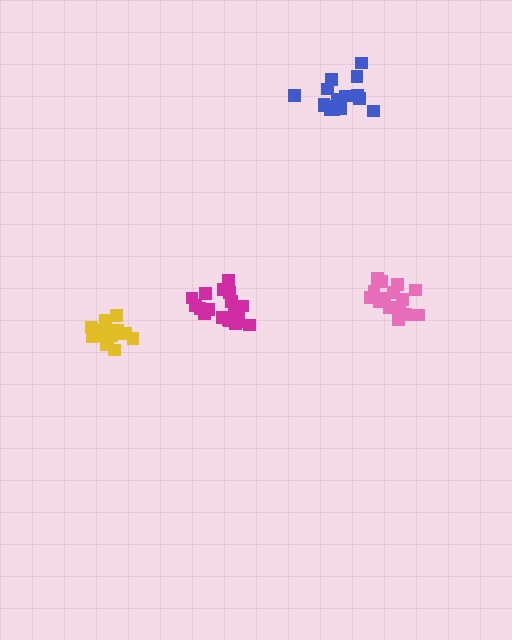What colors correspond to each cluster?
The clusters are colored: yellow, blue, magenta, pink.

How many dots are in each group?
Group 1: 15 dots, Group 2: 15 dots, Group 3: 20 dots, Group 4: 17 dots (67 total).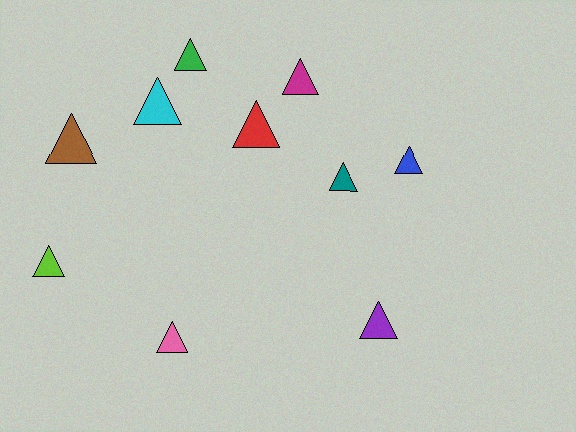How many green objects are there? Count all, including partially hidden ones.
There is 1 green object.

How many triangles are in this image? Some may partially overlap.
There are 10 triangles.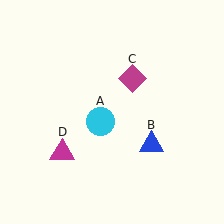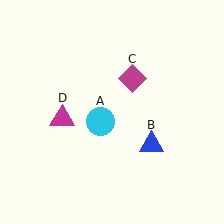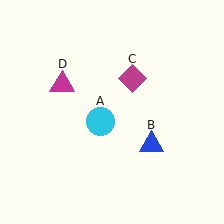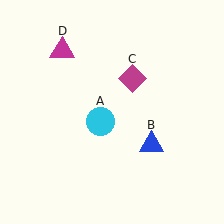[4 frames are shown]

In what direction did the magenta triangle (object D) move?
The magenta triangle (object D) moved up.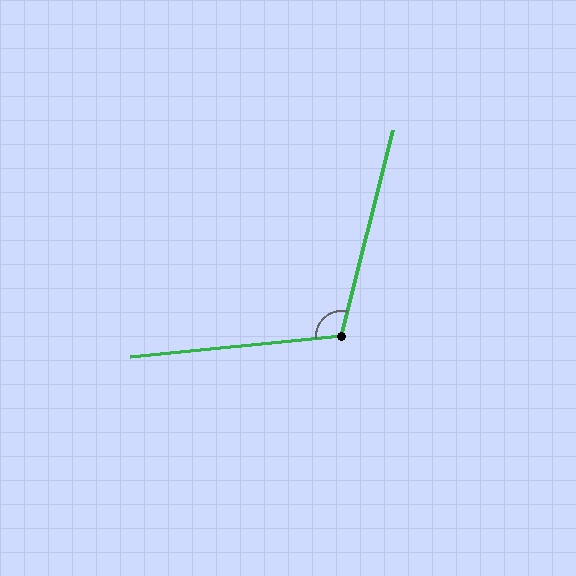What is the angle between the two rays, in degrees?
Approximately 110 degrees.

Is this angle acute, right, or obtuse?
It is obtuse.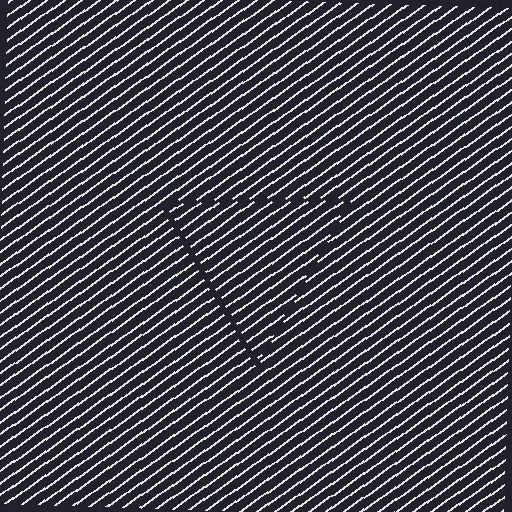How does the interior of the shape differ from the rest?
The interior of the shape contains the same grating, shifted by half a period — the contour is defined by the phase discontinuity where line-ends from the inner and outer gratings abut.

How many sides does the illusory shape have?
3 sides — the line-ends trace a triangle.